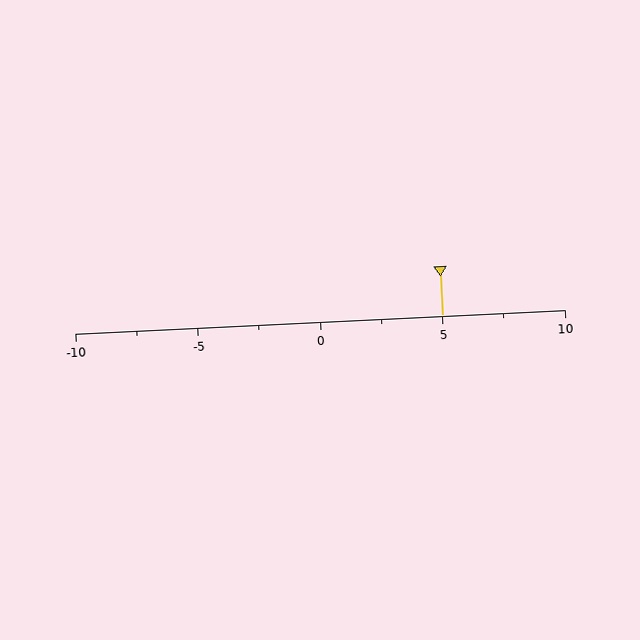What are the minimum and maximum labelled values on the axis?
The axis runs from -10 to 10.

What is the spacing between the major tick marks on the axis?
The major ticks are spaced 5 apart.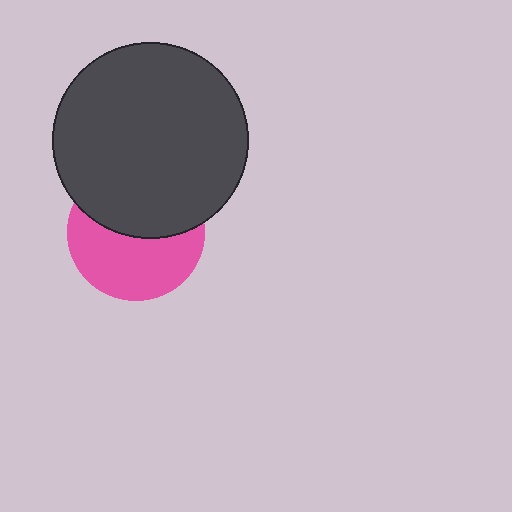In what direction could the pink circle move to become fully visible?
The pink circle could move down. That would shift it out from behind the dark gray circle entirely.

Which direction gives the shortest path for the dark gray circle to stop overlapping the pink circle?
Moving up gives the shortest separation.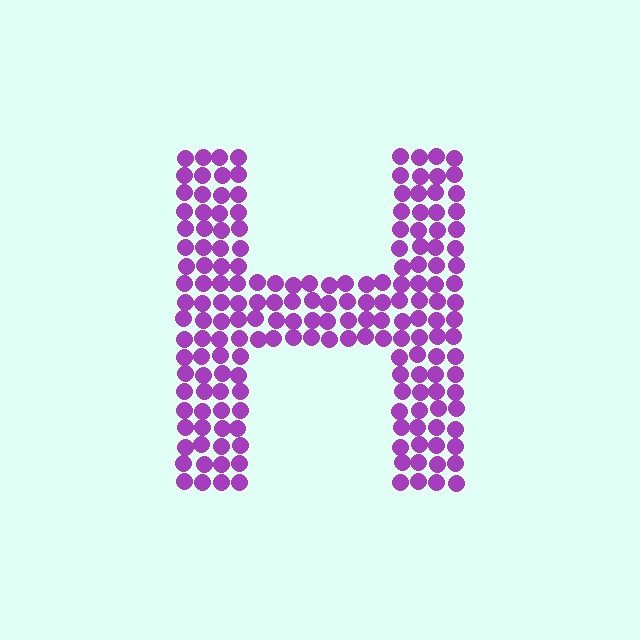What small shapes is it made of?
It is made of small circles.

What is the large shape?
The large shape is the letter H.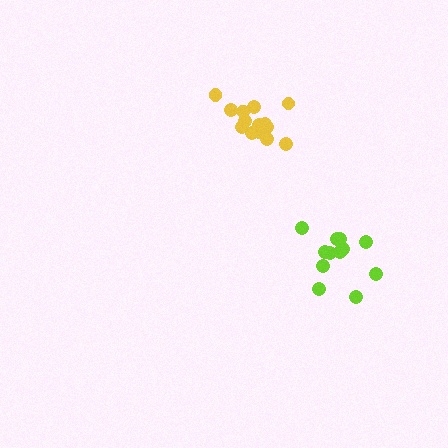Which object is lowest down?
The lime cluster is bottommost.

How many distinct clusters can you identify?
There are 2 distinct clusters.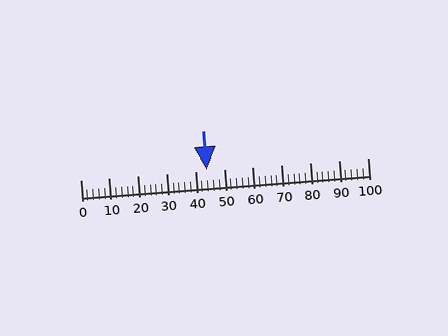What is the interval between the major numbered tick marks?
The major tick marks are spaced 10 units apart.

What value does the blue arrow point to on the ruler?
The blue arrow points to approximately 44.